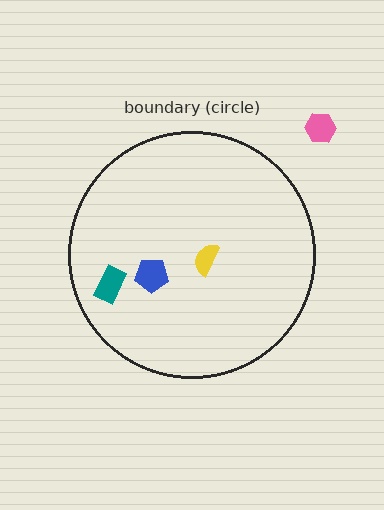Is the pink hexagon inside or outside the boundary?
Outside.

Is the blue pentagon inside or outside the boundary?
Inside.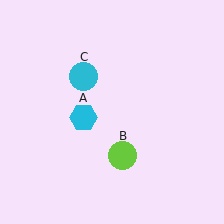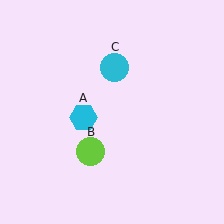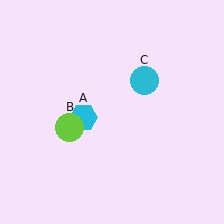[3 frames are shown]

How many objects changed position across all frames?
2 objects changed position: lime circle (object B), cyan circle (object C).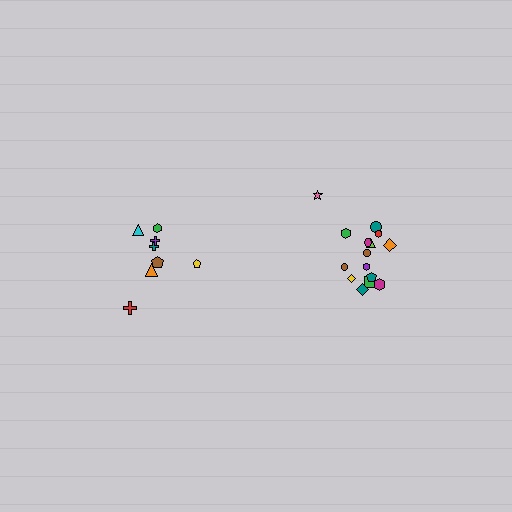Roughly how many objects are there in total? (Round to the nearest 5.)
Roughly 25 objects in total.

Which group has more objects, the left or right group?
The right group.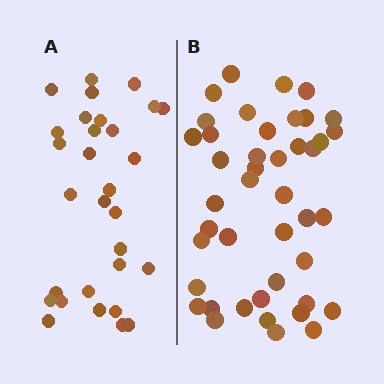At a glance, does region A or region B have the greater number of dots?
Region B (the right region) has more dots.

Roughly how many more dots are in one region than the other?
Region B has approximately 15 more dots than region A.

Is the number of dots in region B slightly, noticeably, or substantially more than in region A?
Region B has noticeably more, but not dramatically so. The ratio is roughly 1.4 to 1.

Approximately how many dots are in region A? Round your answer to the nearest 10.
About 30 dots.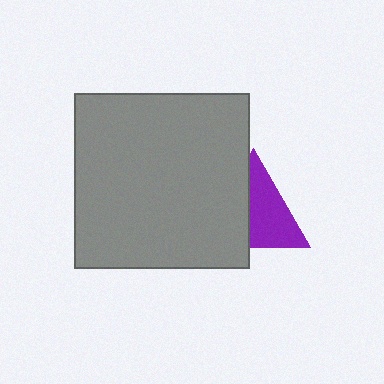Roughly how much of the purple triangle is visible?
About half of it is visible (roughly 57%).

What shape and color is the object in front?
The object in front is a gray square.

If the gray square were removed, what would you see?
You would see the complete purple triangle.